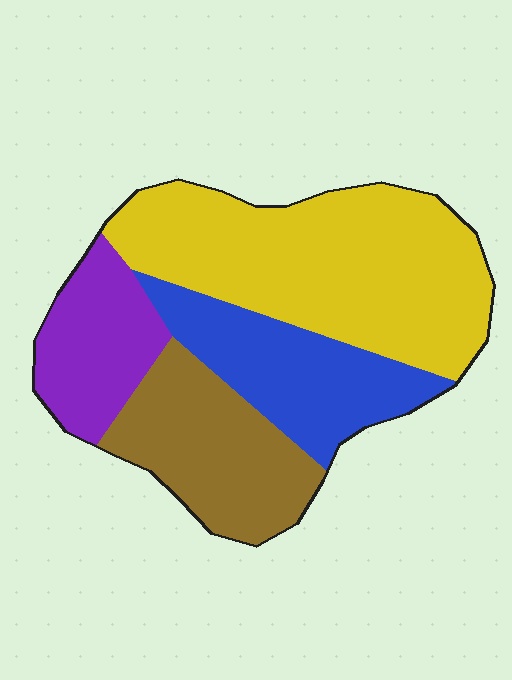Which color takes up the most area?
Yellow, at roughly 45%.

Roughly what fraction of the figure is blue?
Blue takes up less than a quarter of the figure.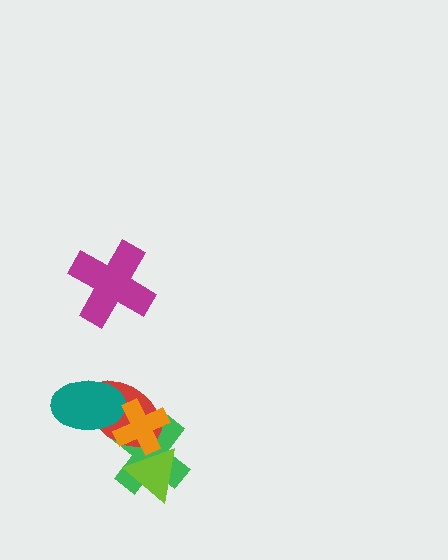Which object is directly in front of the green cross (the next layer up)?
The red ellipse is directly in front of the green cross.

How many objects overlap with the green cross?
3 objects overlap with the green cross.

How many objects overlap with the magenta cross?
0 objects overlap with the magenta cross.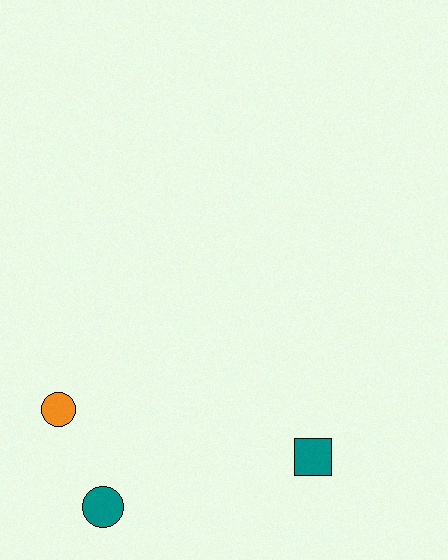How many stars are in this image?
There are no stars.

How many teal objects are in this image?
There are 2 teal objects.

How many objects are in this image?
There are 3 objects.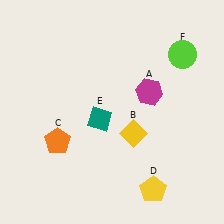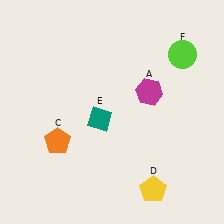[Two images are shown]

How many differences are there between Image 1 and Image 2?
There is 1 difference between the two images.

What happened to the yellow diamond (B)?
The yellow diamond (B) was removed in Image 2. It was in the bottom-right area of Image 1.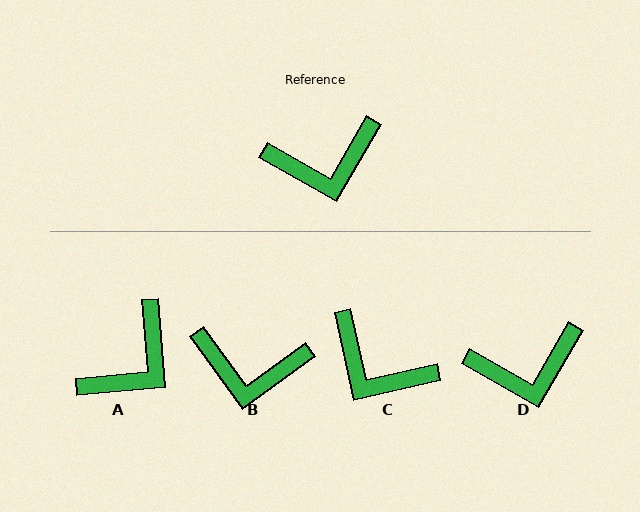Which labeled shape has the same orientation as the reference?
D.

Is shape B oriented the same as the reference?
No, it is off by about 24 degrees.